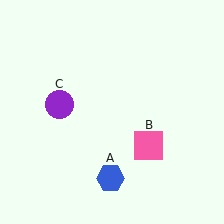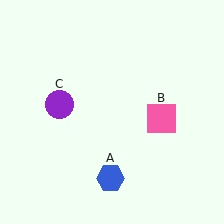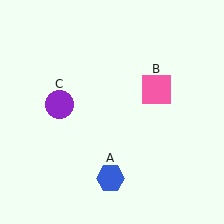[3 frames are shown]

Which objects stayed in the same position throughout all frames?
Blue hexagon (object A) and purple circle (object C) remained stationary.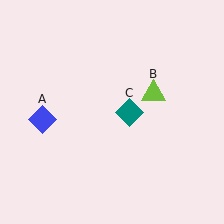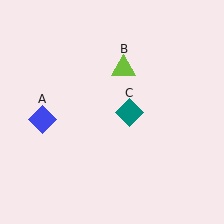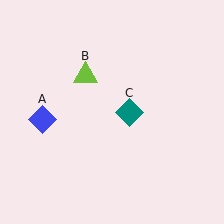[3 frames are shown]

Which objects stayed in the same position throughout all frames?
Blue diamond (object A) and teal diamond (object C) remained stationary.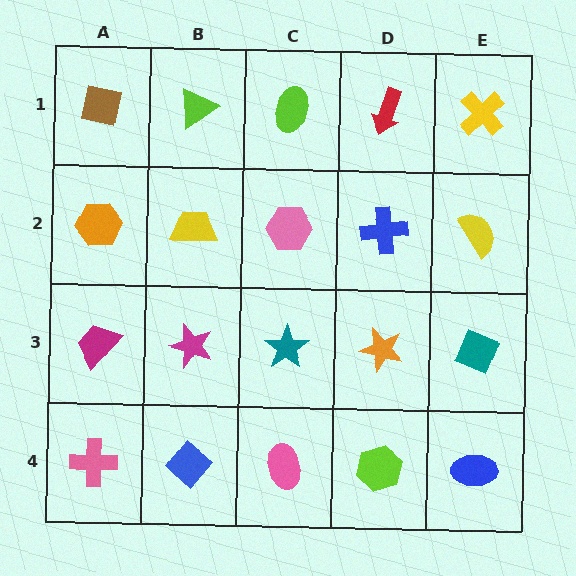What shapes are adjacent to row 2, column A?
A brown square (row 1, column A), a magenta trapezoid (row 3, column A), a yellow trapezoid (row 2, column B).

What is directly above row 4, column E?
A teal diamond.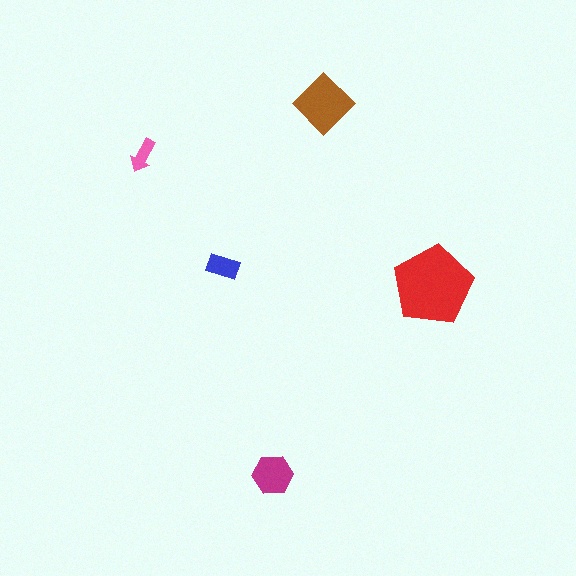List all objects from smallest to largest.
The pink arrow, the blue rectangle, the magenta hexagon, the brown diamond, the red pentagon.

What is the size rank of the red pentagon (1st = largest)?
1st.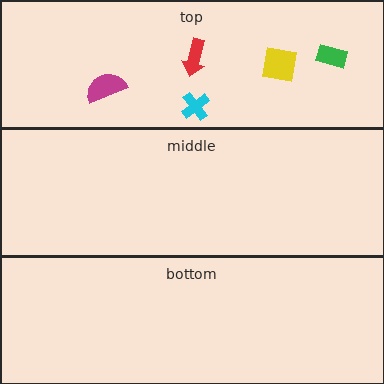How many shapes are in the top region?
5.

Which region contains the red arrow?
The top region.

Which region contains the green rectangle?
The top region.